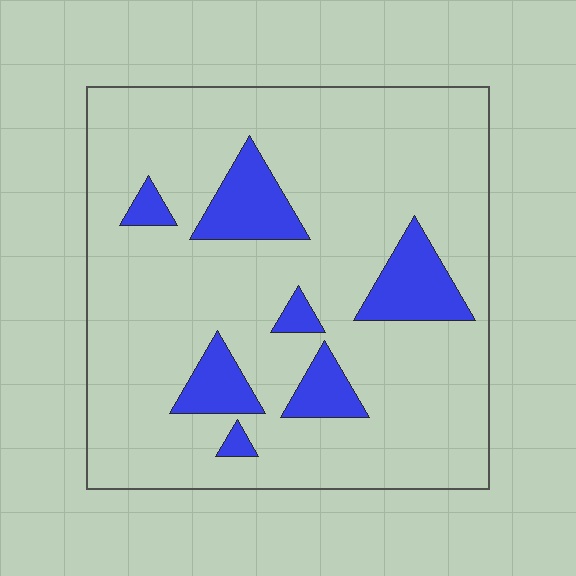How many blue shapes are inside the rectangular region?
7.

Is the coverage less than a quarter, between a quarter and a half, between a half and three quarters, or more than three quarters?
Less than a quarter.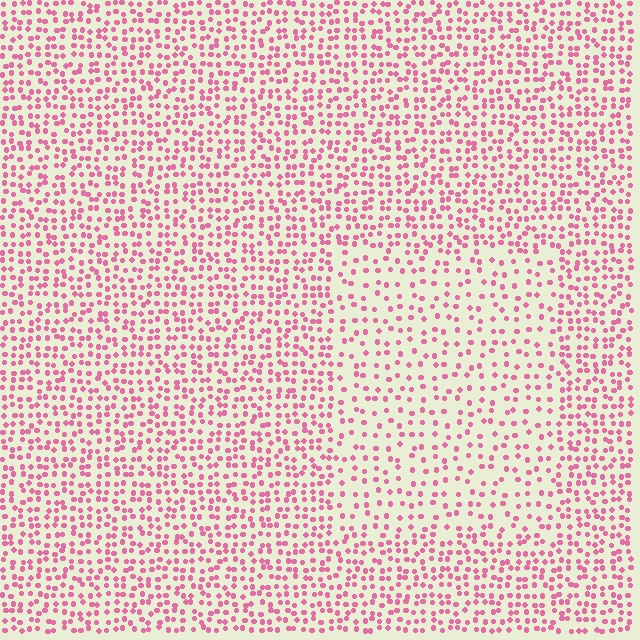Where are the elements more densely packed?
The elements are more densely packed outside the rectangle boundary.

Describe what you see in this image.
The image contains small pink elements arranged at two different densities. A rectangle-shaped region is visible where the elements are less densely packed than the surrounding area.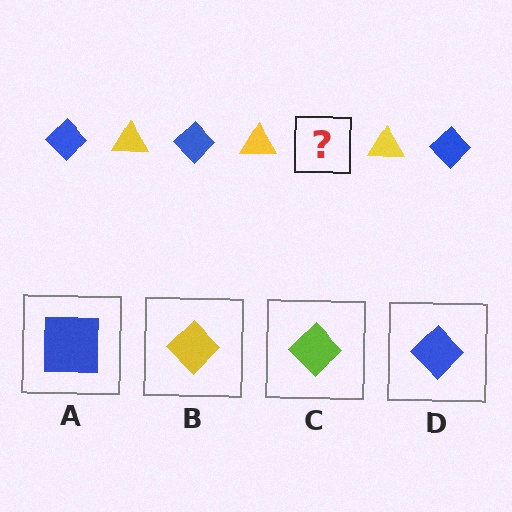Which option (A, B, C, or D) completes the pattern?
D.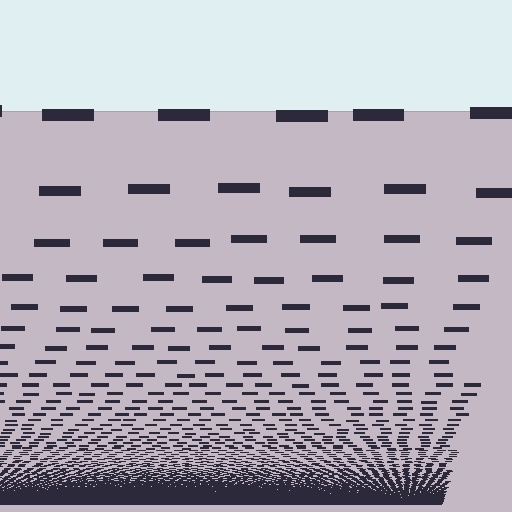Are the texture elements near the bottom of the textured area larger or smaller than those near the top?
Smaller. The gradient is inverted — elements near the bottom are smaller and denser.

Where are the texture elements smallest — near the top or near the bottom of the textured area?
Near the bottom.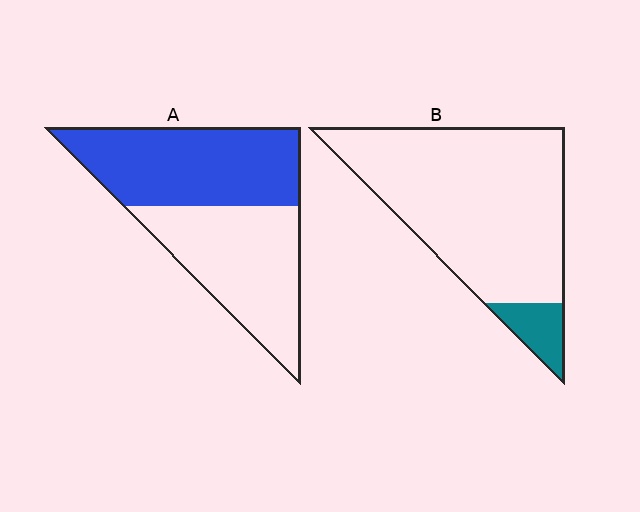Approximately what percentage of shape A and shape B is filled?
A is approximately 50% and B is approximately 10%.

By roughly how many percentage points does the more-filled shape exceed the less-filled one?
By roughly 40 percentage points (A over B).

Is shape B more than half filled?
No.